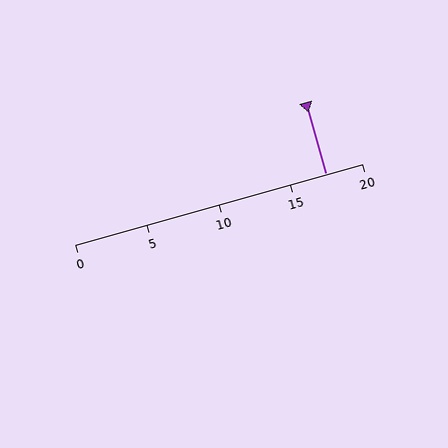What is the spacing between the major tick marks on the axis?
The major ticks are spaced 5 apart.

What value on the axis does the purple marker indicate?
The marker indicates approximately 17.5.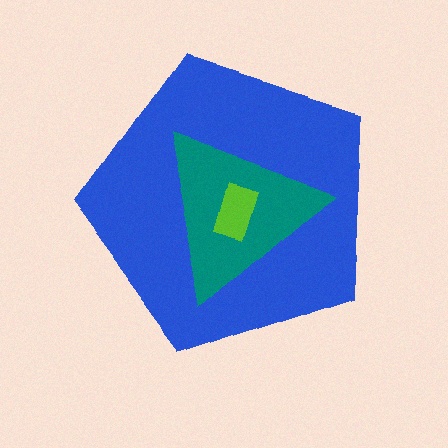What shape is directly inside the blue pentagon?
The teal triangle.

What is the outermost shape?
The blue pentagon.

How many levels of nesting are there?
3.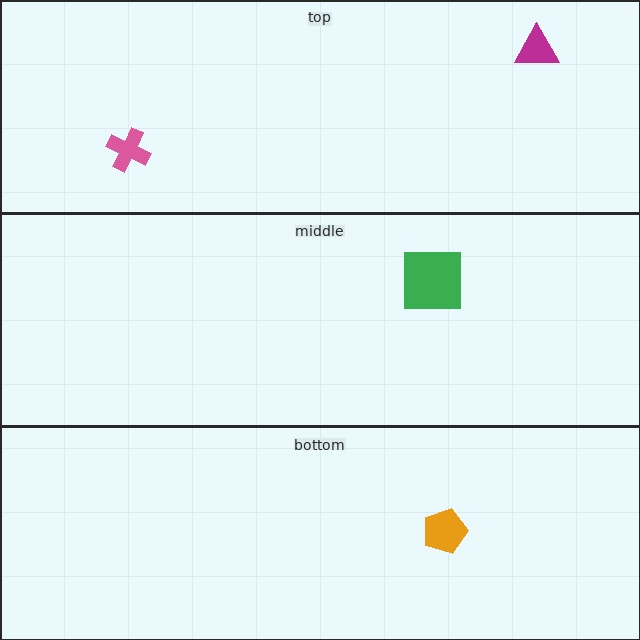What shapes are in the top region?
The magenta triangle, the pink cross.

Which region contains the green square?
The middle region.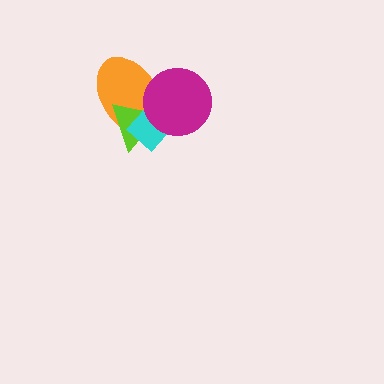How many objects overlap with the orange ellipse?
3 objects overlap with the orange ellipse.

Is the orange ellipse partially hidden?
Yes, it is partially covered by another shape.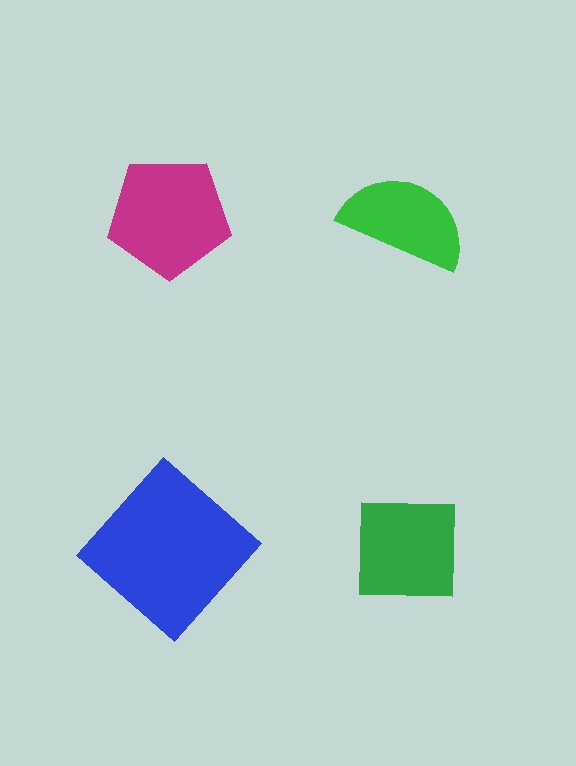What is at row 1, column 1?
A magenta pentagon.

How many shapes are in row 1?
2 shapes.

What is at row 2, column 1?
A blue diamond.